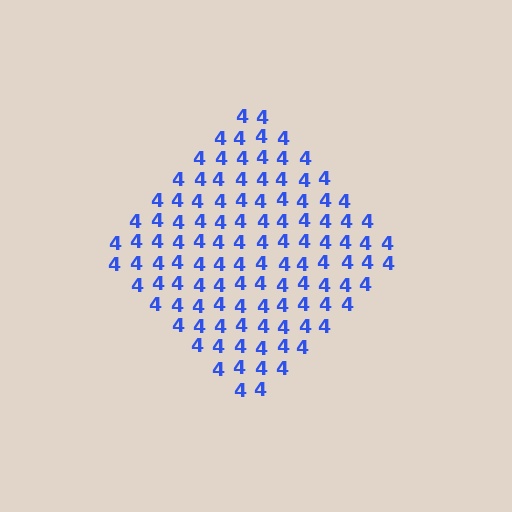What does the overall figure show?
The overall figure shows a diamond.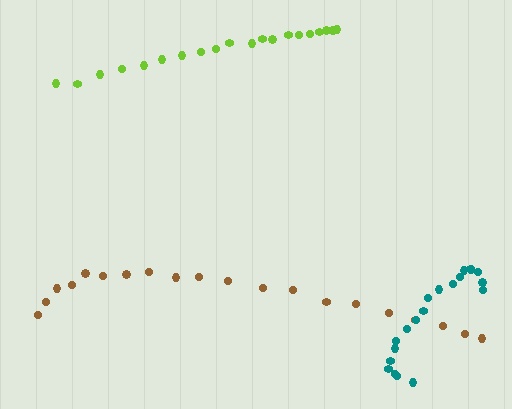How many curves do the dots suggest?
There are 3 distinct paths.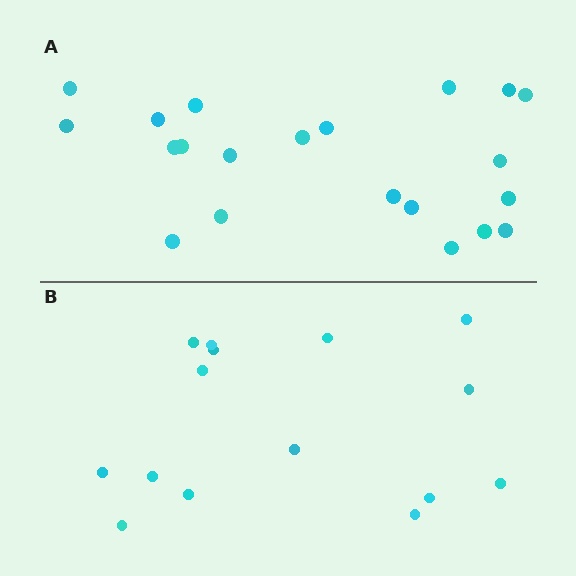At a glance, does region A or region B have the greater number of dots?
Region A (the top region) has more dots.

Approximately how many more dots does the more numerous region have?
Region A has about 6 more dots than region B.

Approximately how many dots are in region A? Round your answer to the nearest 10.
About 20 dots. (The exact count is 21, which rounds to 20.)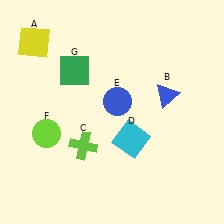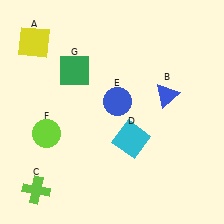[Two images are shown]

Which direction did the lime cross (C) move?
The lime cross (C) moved left.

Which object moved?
The lime cross (C) moved left.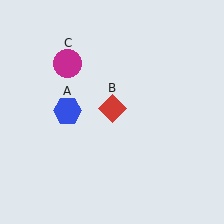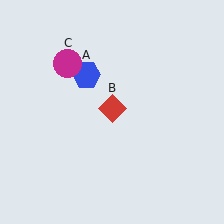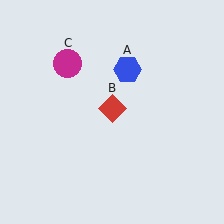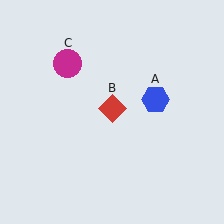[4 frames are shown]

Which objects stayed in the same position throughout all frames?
Red diamond (object B) and magenta circle (object C) remained stationary.